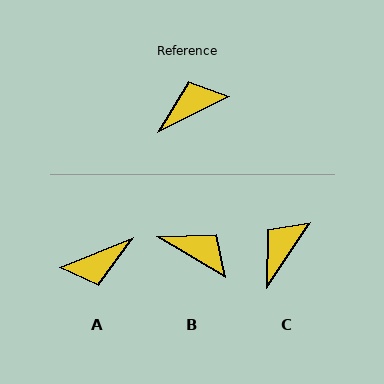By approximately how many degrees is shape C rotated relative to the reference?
Approximately 31 degrees counter-clockwise.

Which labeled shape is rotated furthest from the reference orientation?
A, about 177 degrees away.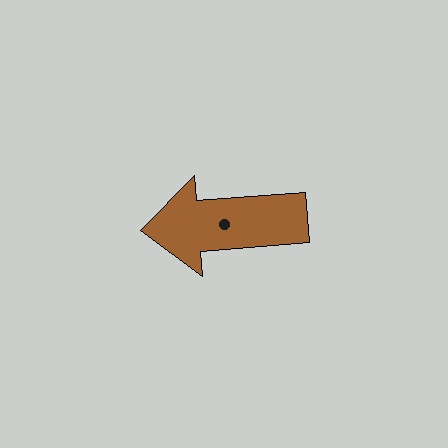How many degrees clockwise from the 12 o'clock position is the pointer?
Approximately 266 degrees.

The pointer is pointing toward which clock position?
Roughly 9 o'clock.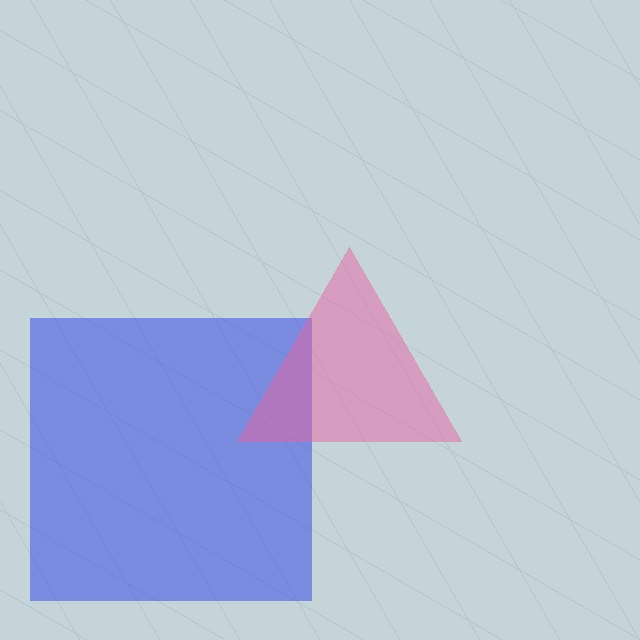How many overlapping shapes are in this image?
There are 2 overlapping shapes in the image.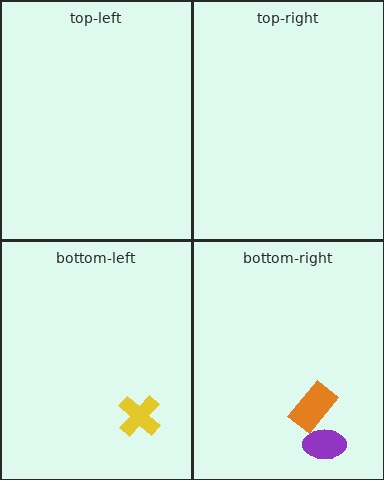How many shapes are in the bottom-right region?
2.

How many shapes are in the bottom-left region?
1.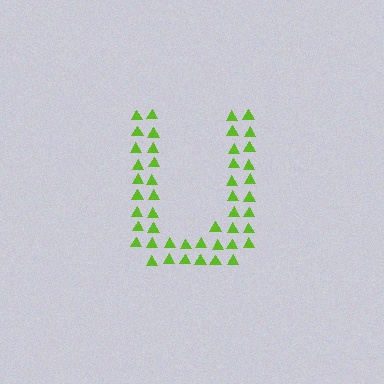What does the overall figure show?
The overall figure shows the letter U.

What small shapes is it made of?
It is made of small triangles.